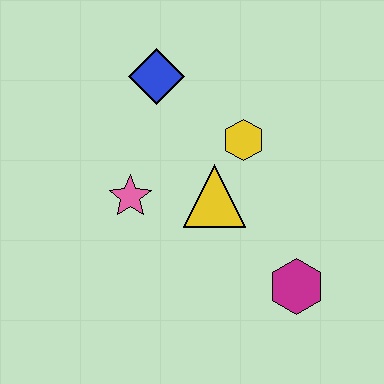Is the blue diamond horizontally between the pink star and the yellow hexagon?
Yes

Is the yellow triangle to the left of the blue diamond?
No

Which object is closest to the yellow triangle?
The yellow hexagon is closest to the yellow triangle.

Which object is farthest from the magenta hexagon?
The blue diamond is farthest from the magenta hexagon.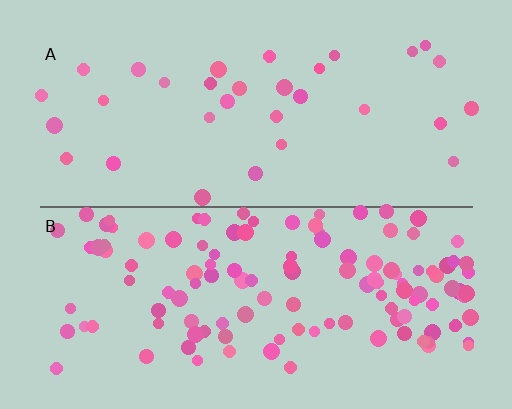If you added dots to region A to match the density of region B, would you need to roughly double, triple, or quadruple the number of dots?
Approximately quadruple.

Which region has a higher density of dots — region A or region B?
B (the bottom).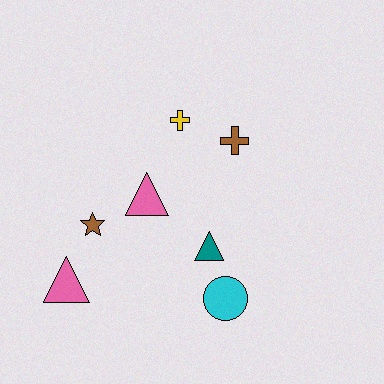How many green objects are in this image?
There are no green objects.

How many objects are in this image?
There are 7 objects.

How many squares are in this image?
There are no squares.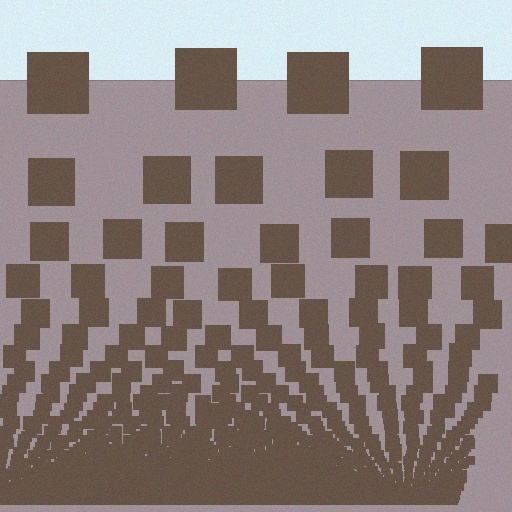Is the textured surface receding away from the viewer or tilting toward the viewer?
The surface appears to tilt toward the viewer. Texture elements get larger and sparser toward the top.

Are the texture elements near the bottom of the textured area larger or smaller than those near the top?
Smaller. The gradient is inverted — elements near the bottom are smaller and denser.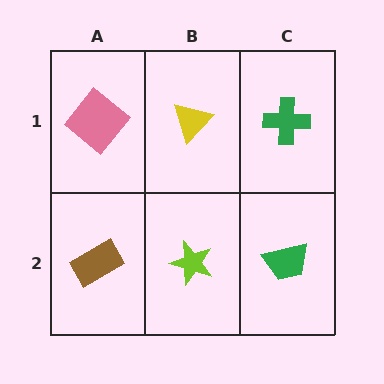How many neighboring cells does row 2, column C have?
2.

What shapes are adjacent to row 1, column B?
A lime star (row 2, column B), a pink diamond (row 1, column A), a green cross (row 1, column C).